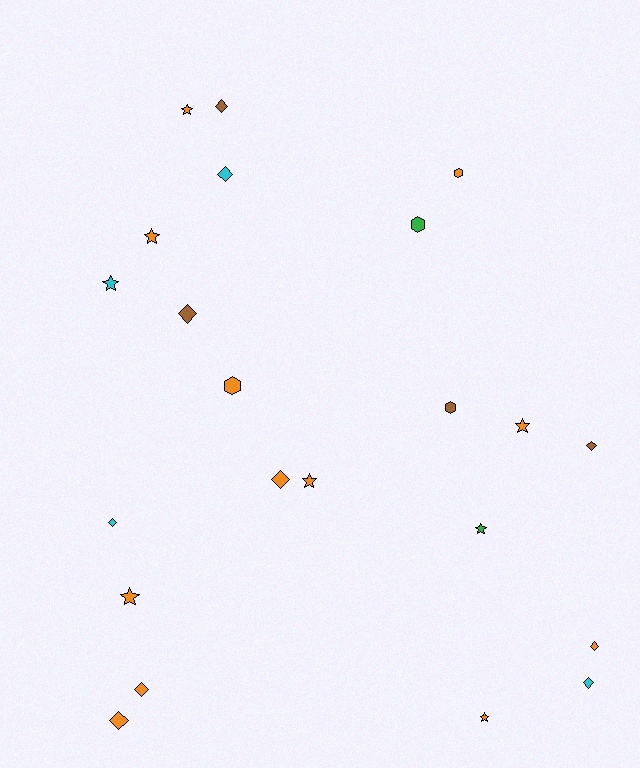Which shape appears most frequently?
Diamond, with 10 objects.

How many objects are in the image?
There are 22 objects.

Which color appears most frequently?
Orange, with 12 objects.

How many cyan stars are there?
There is 1 cyan star.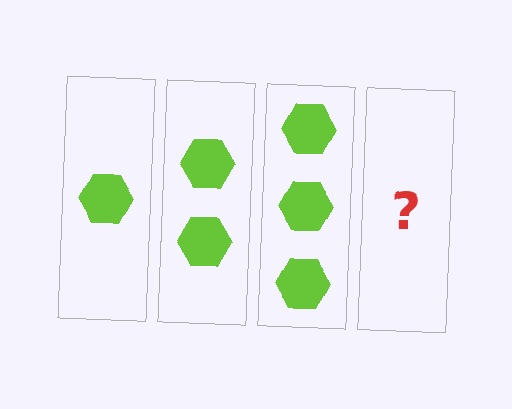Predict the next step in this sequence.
The next step is 4 hexagons.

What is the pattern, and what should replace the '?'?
The pattern is that each step adds one more hexagon. The '?' should be 4 hexagons.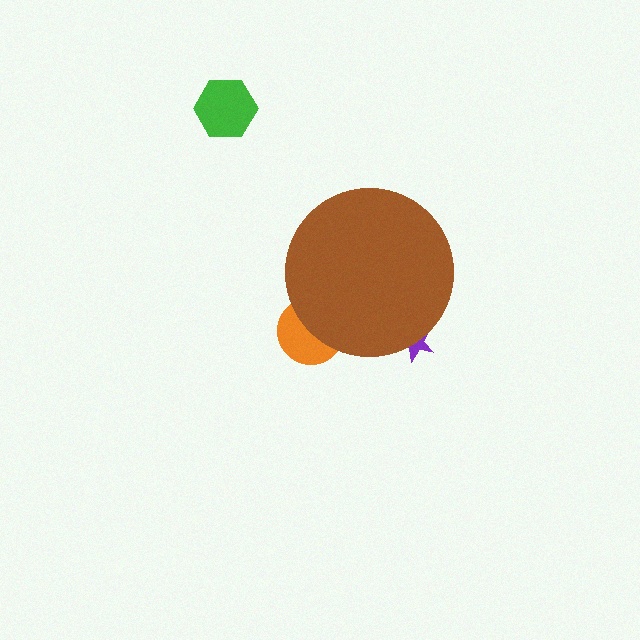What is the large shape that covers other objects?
A brown circle.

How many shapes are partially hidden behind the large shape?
2 shapes are partially hidden.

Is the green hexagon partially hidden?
No, the green hexagon is fully visible.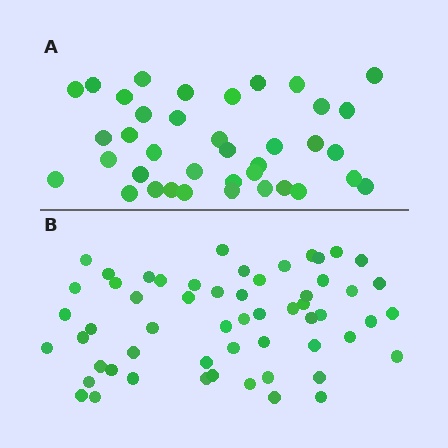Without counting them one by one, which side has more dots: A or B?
Region B (the bottom region) has more dots.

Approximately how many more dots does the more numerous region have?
Region B has approximately 20 more dots than region A.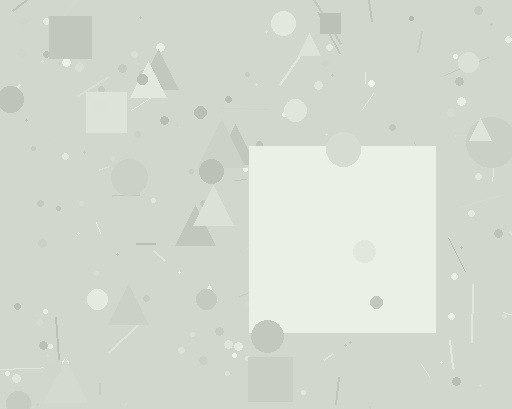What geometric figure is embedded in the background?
A square is embedded in the background.